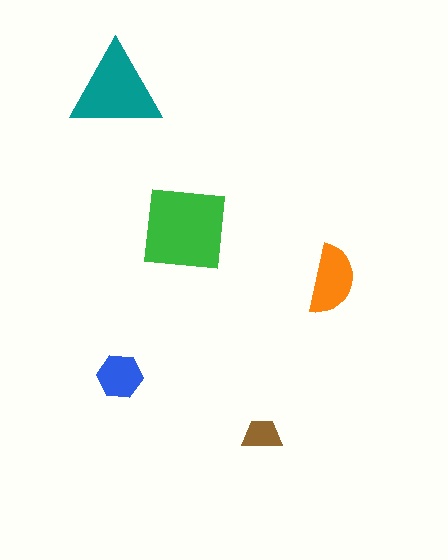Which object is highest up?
The teal triangle is topmost.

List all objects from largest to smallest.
The green square, the teal triangle, the orange semicircle, the blue hexagon, the brown trapezoid.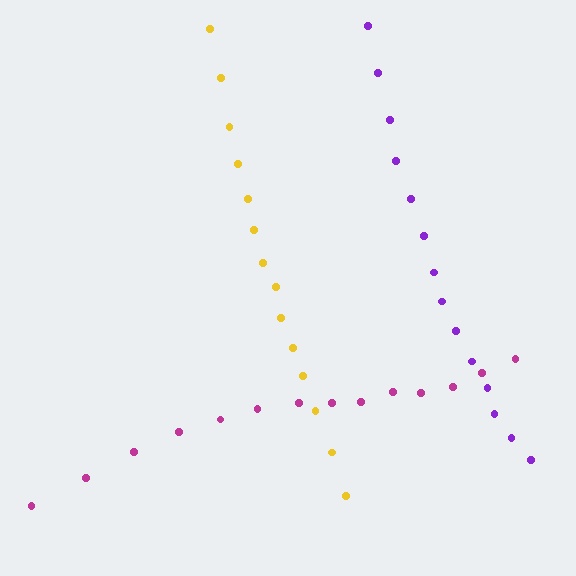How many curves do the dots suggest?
There are 3 distinct paths.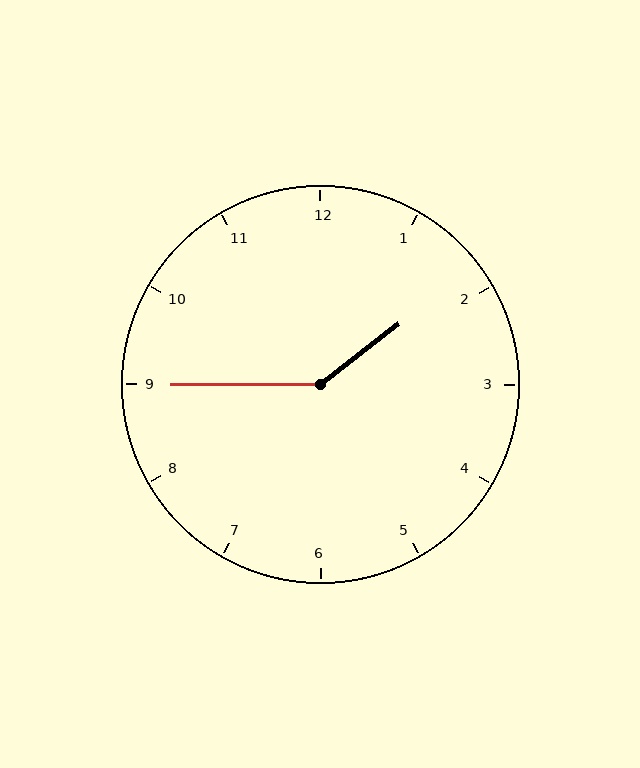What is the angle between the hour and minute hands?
Approximately 142 degrees.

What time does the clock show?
1:45.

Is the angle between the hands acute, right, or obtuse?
It is obtuse.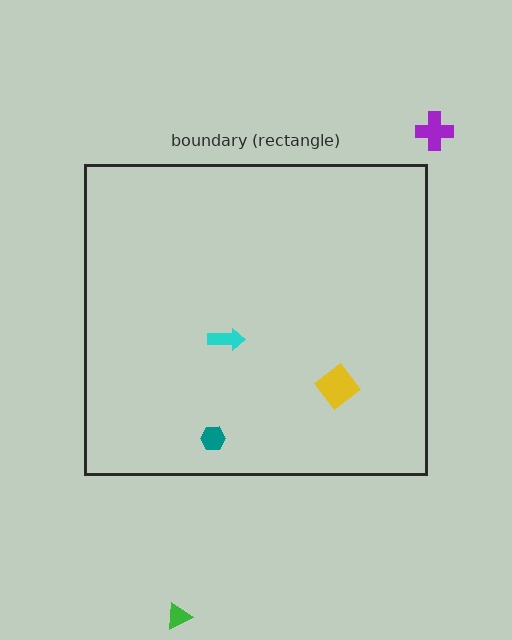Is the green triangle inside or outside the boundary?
Outside.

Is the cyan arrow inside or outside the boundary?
Inside.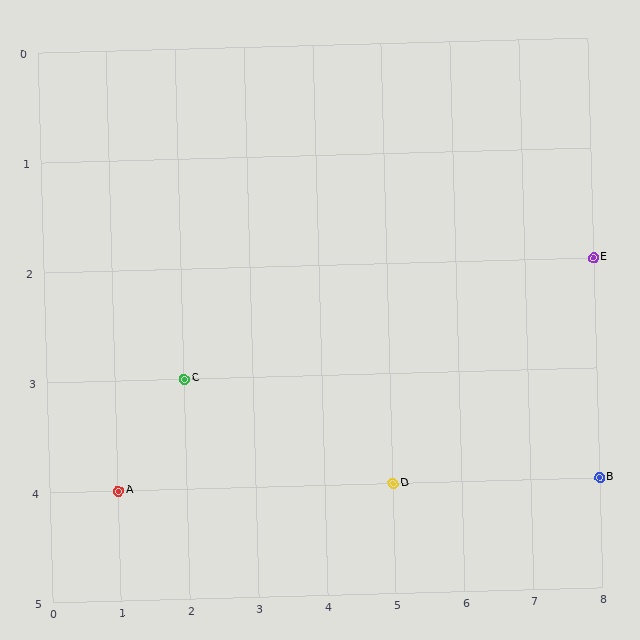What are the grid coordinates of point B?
Point B is at grid coordinates (8, 4).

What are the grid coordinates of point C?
Point C is at grid coordinates (2, 3).